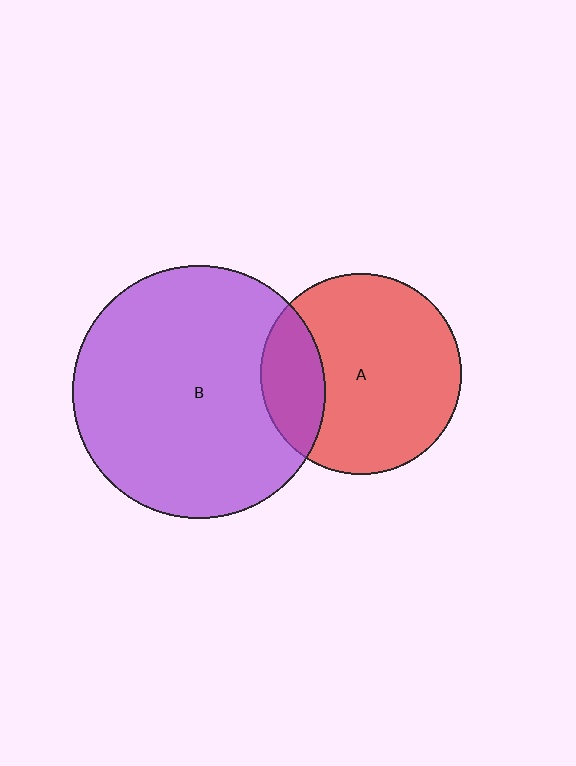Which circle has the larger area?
Circle B (purple).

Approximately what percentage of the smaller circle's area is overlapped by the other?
Approximately 20%.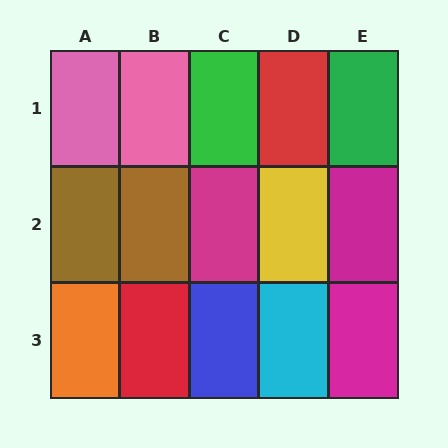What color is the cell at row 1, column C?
Green.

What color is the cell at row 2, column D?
Yellow.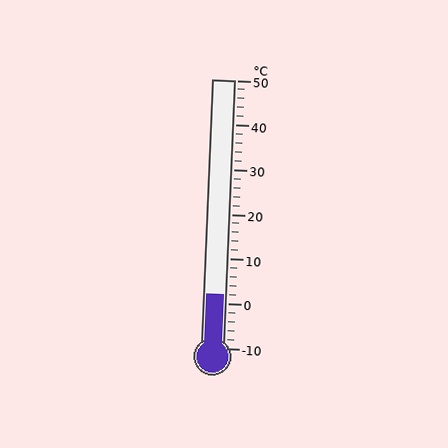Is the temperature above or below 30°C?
The temperature is below 30°C.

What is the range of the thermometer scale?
The thermometer scale ranges from -10°C to 50°C.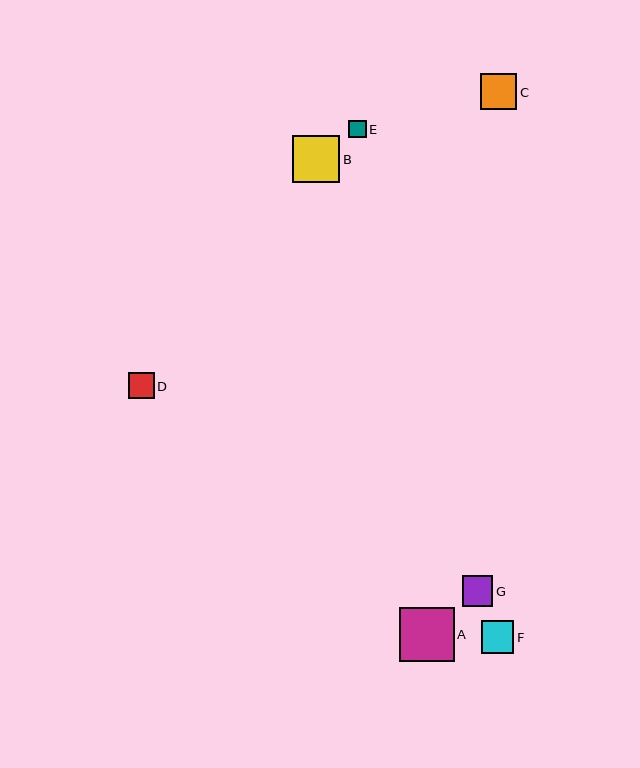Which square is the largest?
Square A is the largest with a size of approximately 55 pixels.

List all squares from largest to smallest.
From largest to smallest: A, B, C, F, G, D, E.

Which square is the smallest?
Square E is the smallest with a size of approximately 17 pixels.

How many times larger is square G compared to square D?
Square G is approximately 1.2 times the size of square D.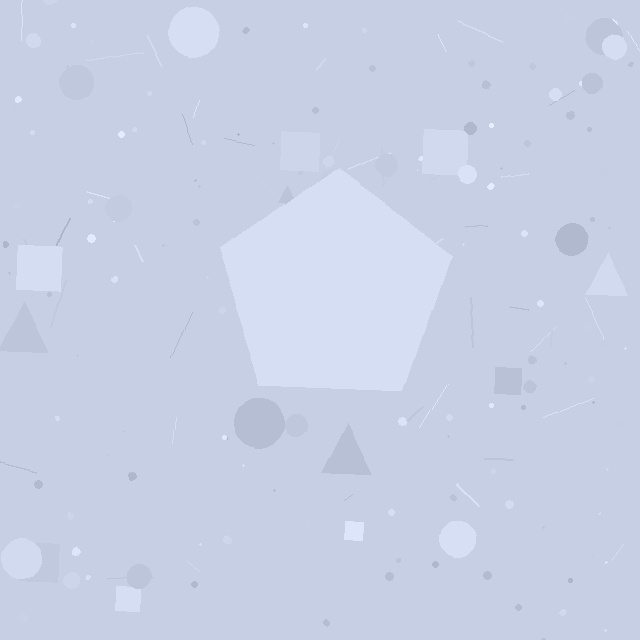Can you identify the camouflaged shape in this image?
The camouflaged shape is a pentagon.